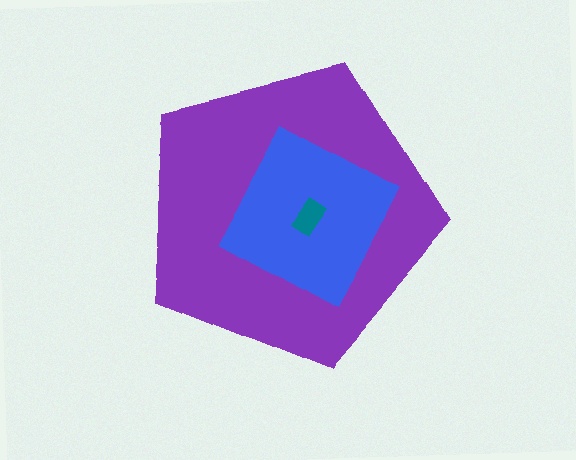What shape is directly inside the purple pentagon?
The blue square.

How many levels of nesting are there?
3.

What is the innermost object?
The teal rectangle.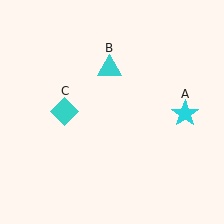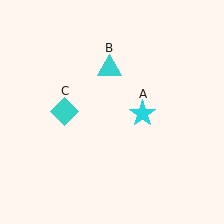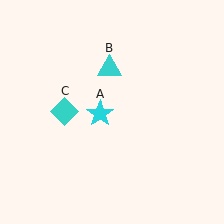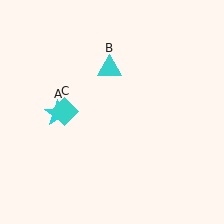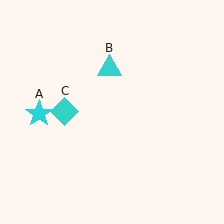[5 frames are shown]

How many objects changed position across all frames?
1 object changed position: cyan star (object A).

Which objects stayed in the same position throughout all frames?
Cyan triangle (object B) and cyan diamond (object C) remained stationary.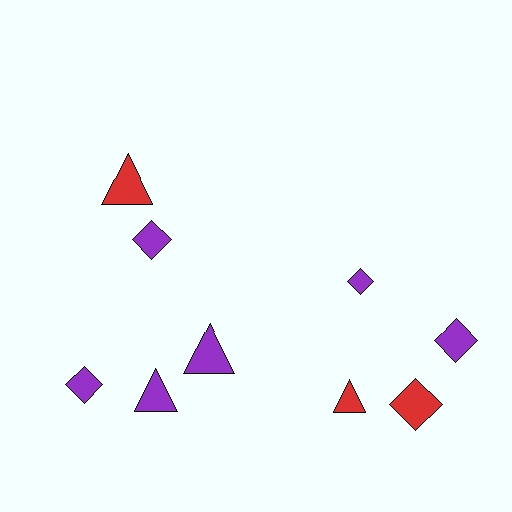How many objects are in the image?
There are 9 objects.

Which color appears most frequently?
Purple, with 6 objects.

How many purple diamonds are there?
There are 4 purple diamonds.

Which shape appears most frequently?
Diamond, with 5 objects.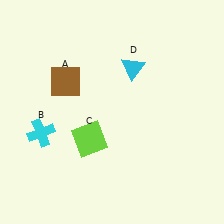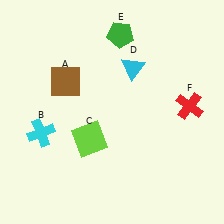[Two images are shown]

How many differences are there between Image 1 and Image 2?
There are 2 differences between the two images.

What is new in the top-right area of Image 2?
A red cross (F) was added in the top-right area of Image 2.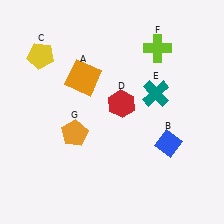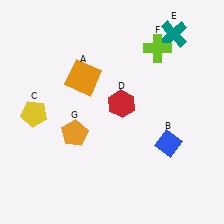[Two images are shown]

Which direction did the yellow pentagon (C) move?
The yellow pentagon (C) moved down.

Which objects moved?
The objects that moved are: the yellow pentagon (C), the teal cross (E).